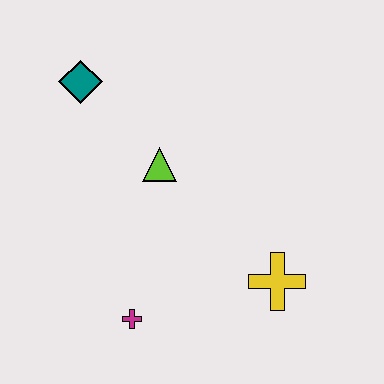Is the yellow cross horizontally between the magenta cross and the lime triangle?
No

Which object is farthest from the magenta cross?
The teal diamond is farthest from the magenta cross.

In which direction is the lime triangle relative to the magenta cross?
The lime triangle is above the magenta cross.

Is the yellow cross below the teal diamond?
Yes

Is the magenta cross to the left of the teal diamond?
No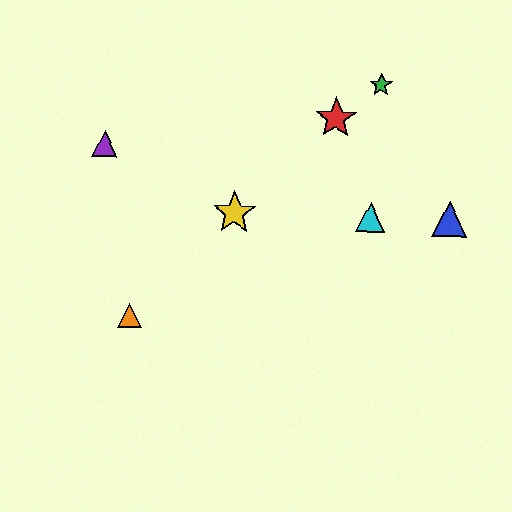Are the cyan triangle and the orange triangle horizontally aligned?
No, the cyan triangle is at y≈217 and the orange triangle is at y≈315.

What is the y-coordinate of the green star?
The green star is at y≈85.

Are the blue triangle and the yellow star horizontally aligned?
Yes, both are at y≈220.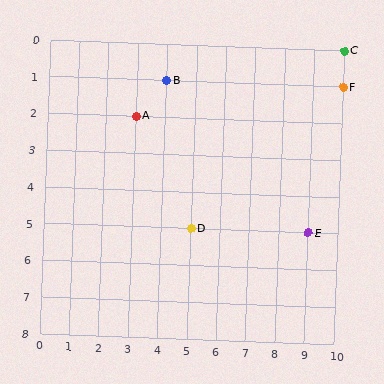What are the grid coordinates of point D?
Point D is at grid coordinates (5, 5).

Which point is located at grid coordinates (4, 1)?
Point B is at (4, 1).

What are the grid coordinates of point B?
Point B is at grid coordinates (4, 1).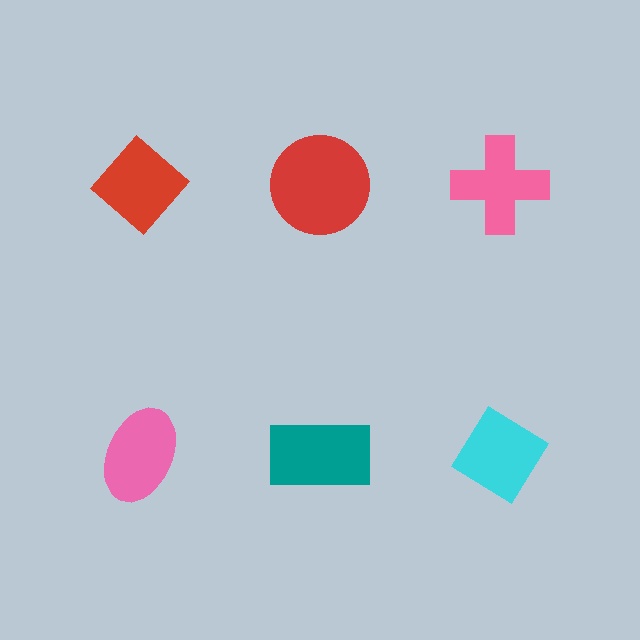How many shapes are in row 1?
3 shapes.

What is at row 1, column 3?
A pink cross.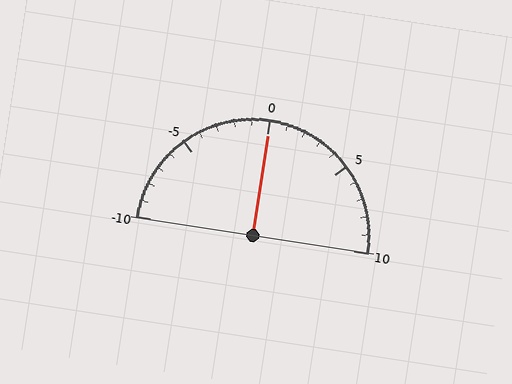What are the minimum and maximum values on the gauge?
The gauge ranges from -10 to 10.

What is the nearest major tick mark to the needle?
The nearest major tick mark is 0.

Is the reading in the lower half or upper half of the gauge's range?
The reading is in the upper half of the range (-10 to 10).